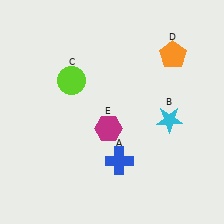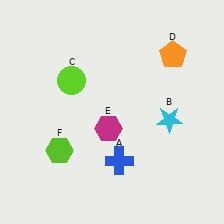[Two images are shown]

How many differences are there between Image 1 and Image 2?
There is 1 difference between the two images.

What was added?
A lime hexagon (F) was added in Image 2.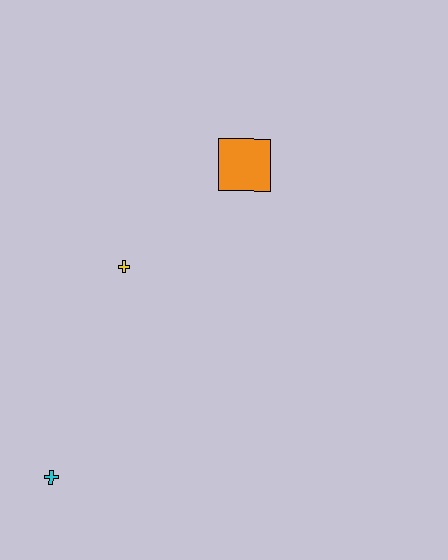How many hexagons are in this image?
There are no hexagons.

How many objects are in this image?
There are 3 objects.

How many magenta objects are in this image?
There are no magenta objects.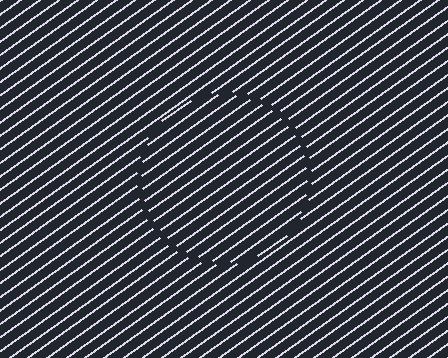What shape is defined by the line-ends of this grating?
An illusory circle. The interior of the shape contains the same grating, shifted by half a period — the contour is defined by the phase discontinuity where line-ends from the inner and outer gratings abut.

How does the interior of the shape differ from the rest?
The interior of the shape contains the same grating, shifted by half a period — the contour is defined by the phase discontinuity where line-ends from the inner and outer gratings abut.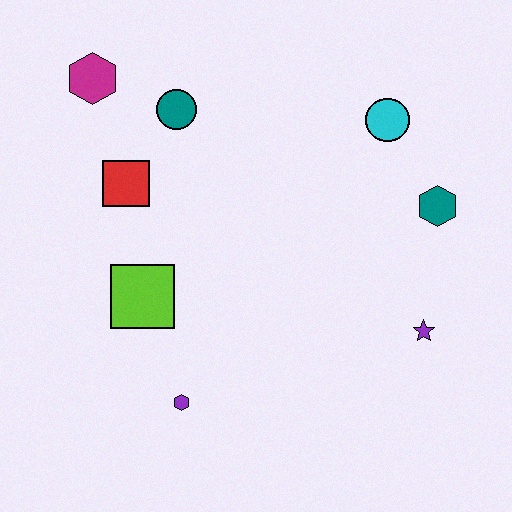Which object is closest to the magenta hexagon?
The teal circle is closest to the magenta hexagon.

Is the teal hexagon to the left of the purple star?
No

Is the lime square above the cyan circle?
No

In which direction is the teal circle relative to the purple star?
The teal circle is to the left of the purple star.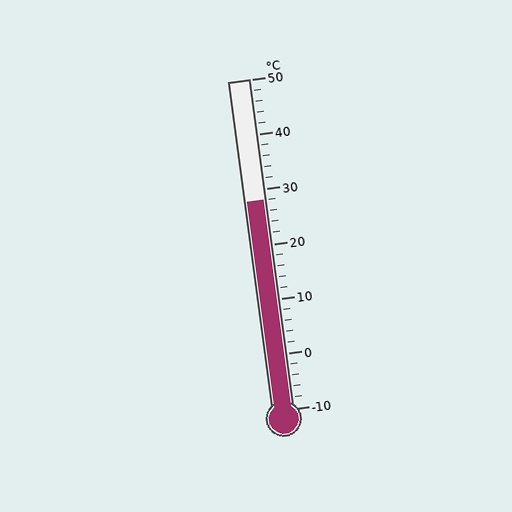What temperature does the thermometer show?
The thermometer shows approximately 28°C.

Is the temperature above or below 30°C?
The temperature is below 30°C.